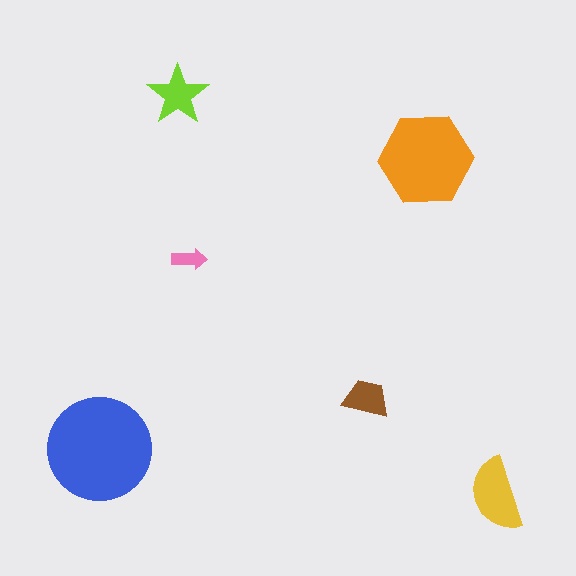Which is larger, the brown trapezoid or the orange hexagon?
The orange hexagon.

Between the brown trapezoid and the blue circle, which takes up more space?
The blue circle.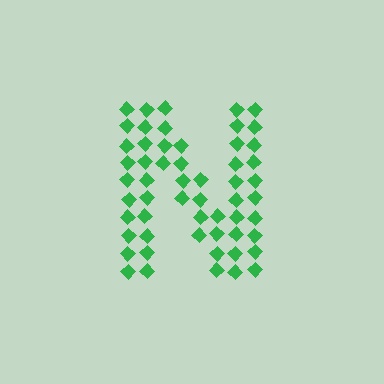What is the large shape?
The large shape is the letter N.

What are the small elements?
The small elements are diamonds.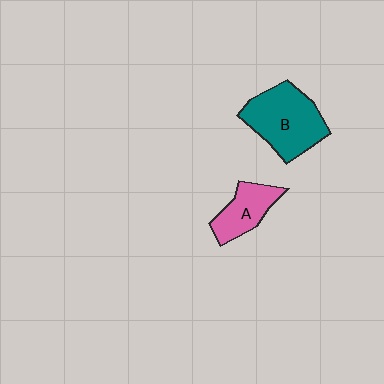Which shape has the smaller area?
Shape A (pink).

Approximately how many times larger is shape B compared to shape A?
Approximately 1.7 times.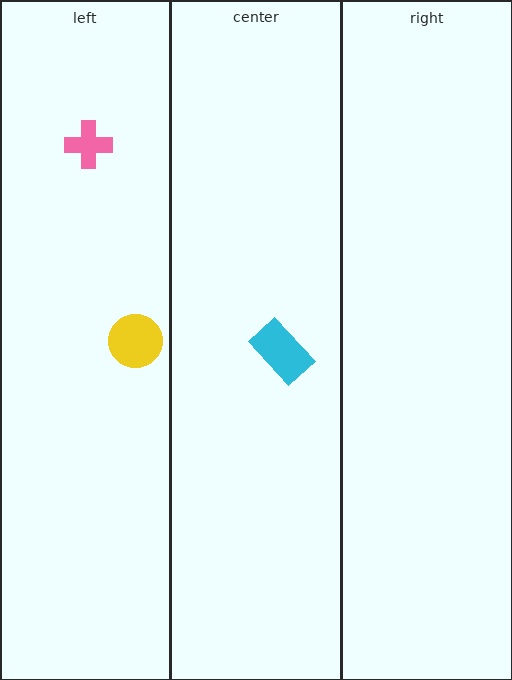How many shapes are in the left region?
2.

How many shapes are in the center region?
1.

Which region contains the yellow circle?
The left region.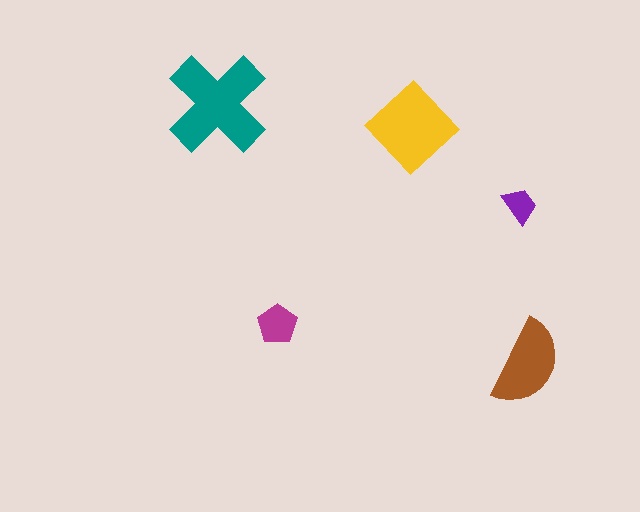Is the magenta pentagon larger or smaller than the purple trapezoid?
Larger.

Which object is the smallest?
The purple trapezoid.